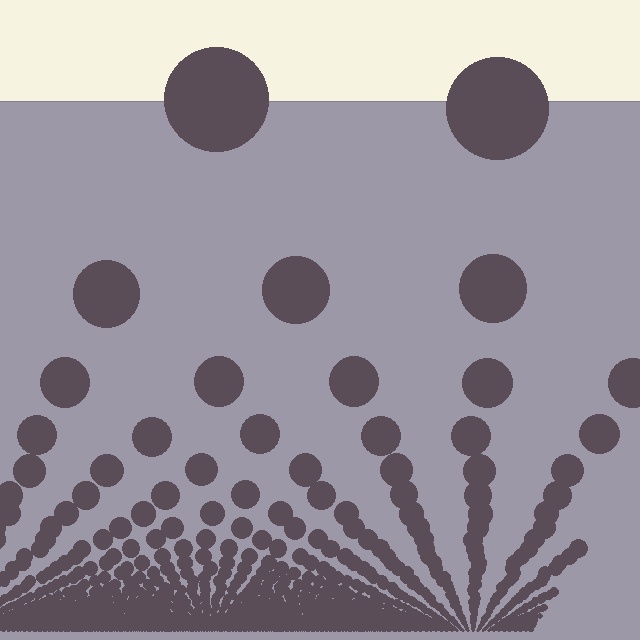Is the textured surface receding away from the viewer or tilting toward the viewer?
The surface appears to tilt toward the viewer. Texture elements get larger and sparser toward the top.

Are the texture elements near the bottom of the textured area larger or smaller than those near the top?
Smaller. The gradient is inverted — elements near the bottom are smaller and denser.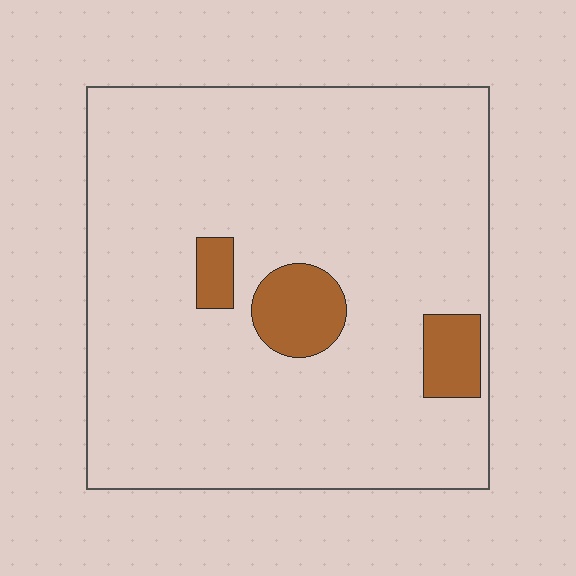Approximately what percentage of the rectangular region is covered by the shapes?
Approximately 10%.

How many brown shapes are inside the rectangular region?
3.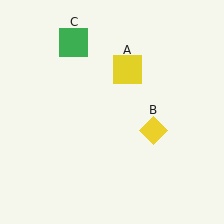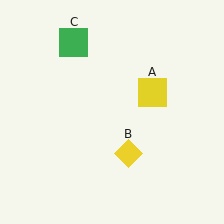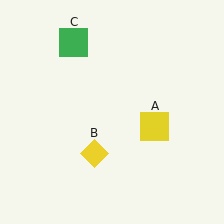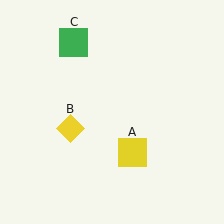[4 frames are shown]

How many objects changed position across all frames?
2 objects changed position: yellow square (object A), yellow diamond (object B).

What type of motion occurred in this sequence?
The yellow square (object A), yellow diamond (object B) rotated clockwise around the center of the scene.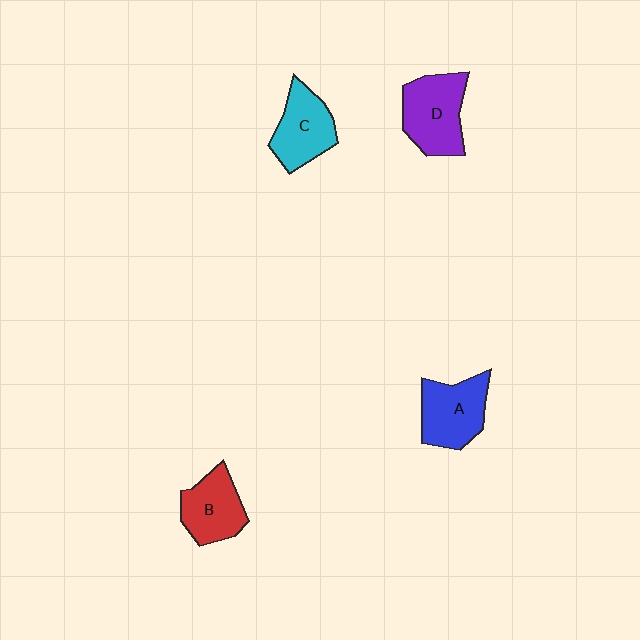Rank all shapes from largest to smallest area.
From largest to smallest: D (purple), A (blue), C (cyan), B (red).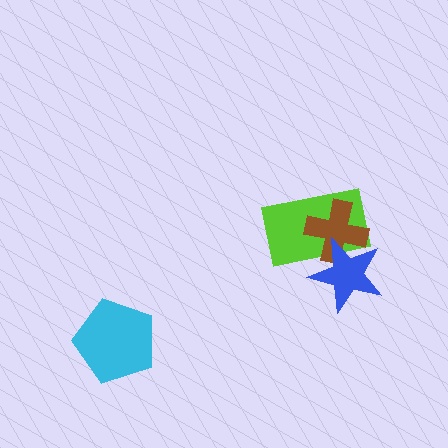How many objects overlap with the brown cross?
2 objects overlap with the brown cross.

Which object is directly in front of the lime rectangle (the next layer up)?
The brown cross is directly in front of the lime rectangle.